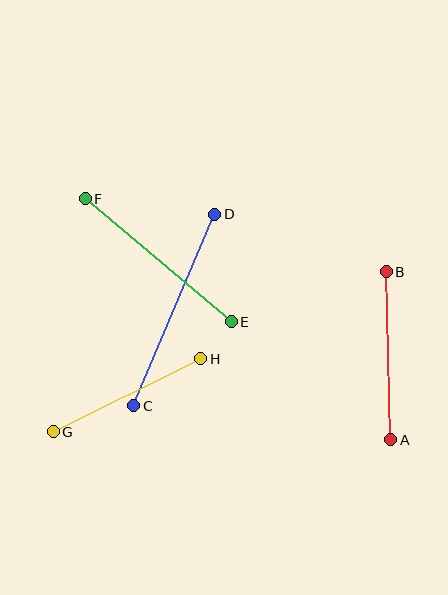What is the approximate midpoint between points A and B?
The midpoint is at approximately (389, 356) pixels.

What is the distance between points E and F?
The distance is approximately 191 pixels.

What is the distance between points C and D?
The distance is approximately 208 pixels.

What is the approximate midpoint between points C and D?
The midpoint is at approximately (174, 310) pixels.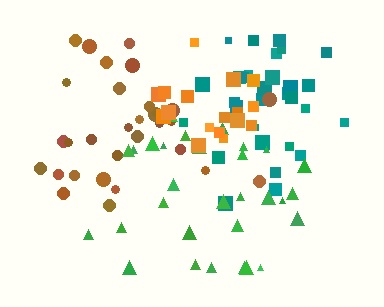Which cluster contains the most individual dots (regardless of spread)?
Brown (32).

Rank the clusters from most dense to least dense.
orange, brown, teal, green.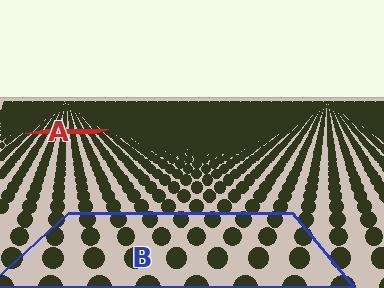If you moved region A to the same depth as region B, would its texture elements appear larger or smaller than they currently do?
They would appear larger. At a closer depth, the same texture elements are projected at a bigger on-screen size.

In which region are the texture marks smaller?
The texture marks are smaller in region A, because it is farther away.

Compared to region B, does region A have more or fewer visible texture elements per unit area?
Region A has more texture elements per unit area — they are packed more densely because it is farther away.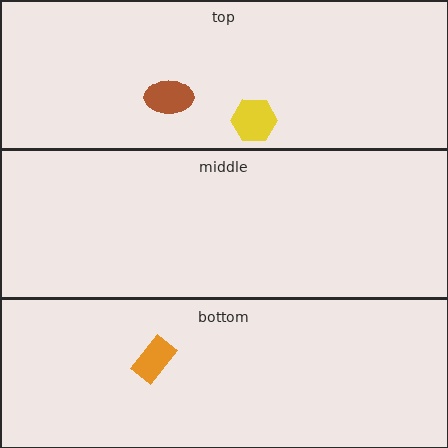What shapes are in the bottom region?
The orange rectangle.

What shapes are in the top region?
The yellow hexagon, the brown ellipse.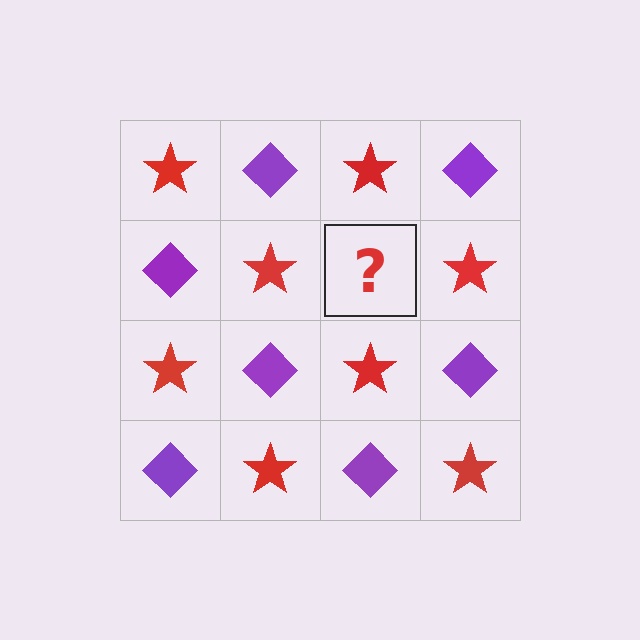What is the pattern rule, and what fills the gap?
The rule is that it alternates red star and purple diamond in a checkerboard pattern. The gap should be filled with a purple diamond.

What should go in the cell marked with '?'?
The missing cell should contain a purple diamond.